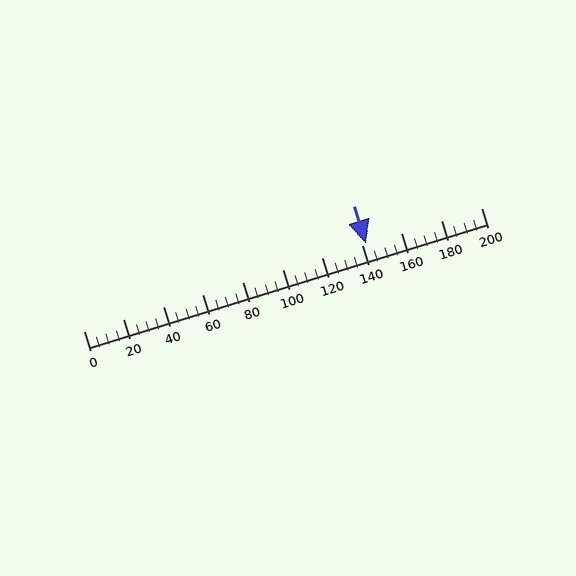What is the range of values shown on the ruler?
The ruler shows values from 0 to 200.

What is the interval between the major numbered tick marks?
The major tick marks are spaced 20 units apart.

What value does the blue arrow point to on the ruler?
The blue arrow points to approximately 142.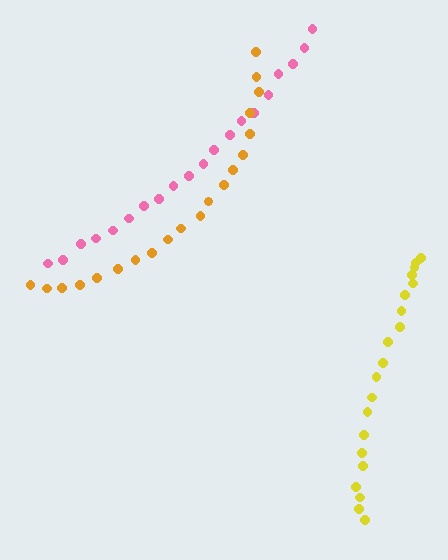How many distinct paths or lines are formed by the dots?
There are 3 distinct paths.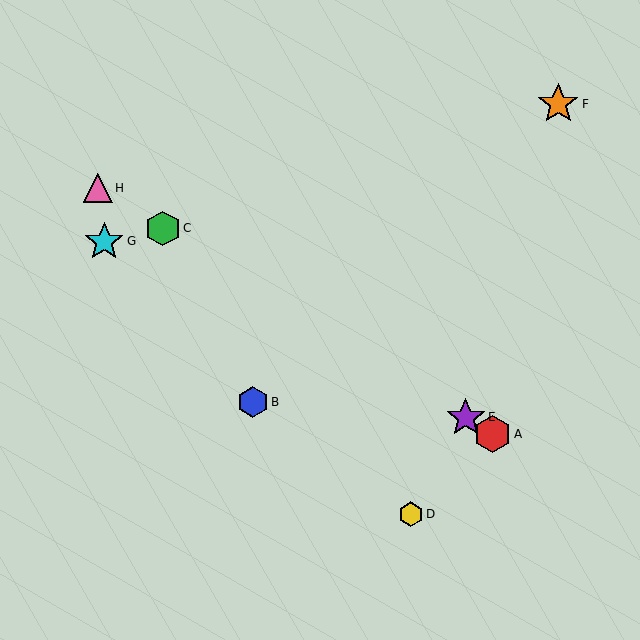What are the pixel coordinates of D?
Object D is at (411, 514).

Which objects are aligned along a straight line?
Objects A, C, E, H are aligned along a straight line.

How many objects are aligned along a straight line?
4 objects (A, C, E, H) are aligned along a straight line.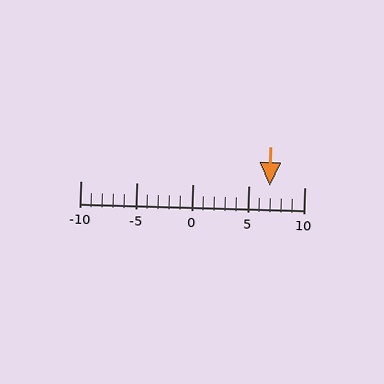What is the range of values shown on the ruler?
The ruler shows values from -10 to 10.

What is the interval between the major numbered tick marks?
The major tick marks are spaced 5 units apart.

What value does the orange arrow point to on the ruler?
The orange arrow points to approximately 7.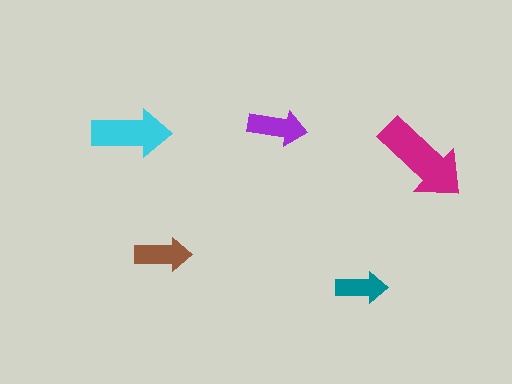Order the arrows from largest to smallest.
the magenta one, the cyan one, the purple one, the brown one, the teal one.